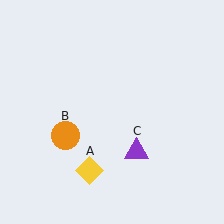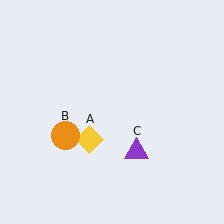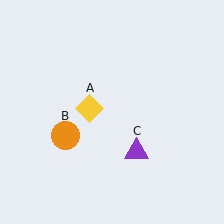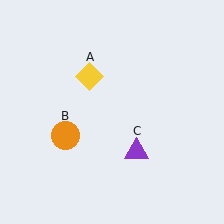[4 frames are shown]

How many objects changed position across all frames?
1 object changed position: yellow diamond (object A).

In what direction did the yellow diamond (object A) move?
The yellow diamond (object A) moved up.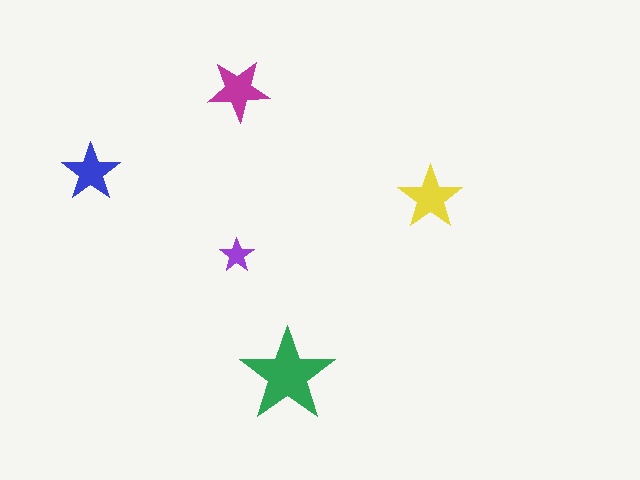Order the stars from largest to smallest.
the green one, the yellow one, the magenta one, the blue one, the purple one.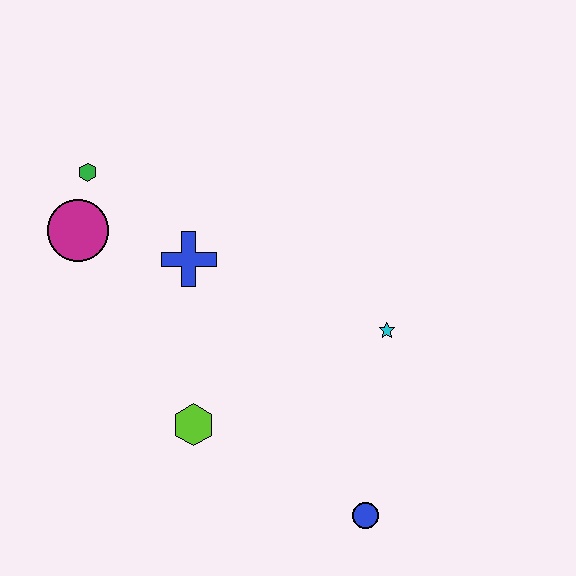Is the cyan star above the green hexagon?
No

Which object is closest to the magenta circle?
The green hexagon is closest to the magenta circle.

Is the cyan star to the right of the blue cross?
Yes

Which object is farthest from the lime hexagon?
The green hexagon is farthest from the lime hexagon.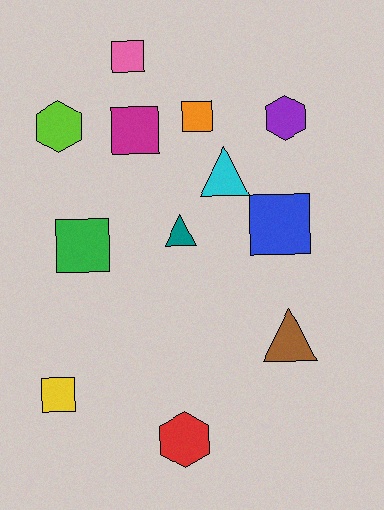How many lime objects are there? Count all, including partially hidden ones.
There is 1 lime object.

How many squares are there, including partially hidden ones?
There are 6 squares.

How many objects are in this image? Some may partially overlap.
There are 12 objects.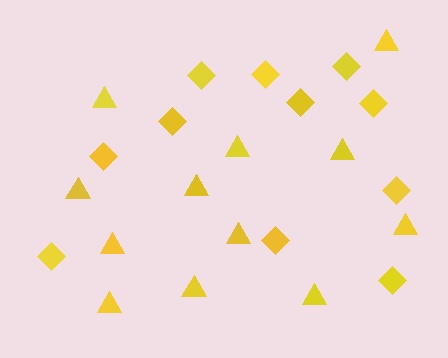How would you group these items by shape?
There are 2 groups: one group of triangles (12) and one group of diamonds (11).